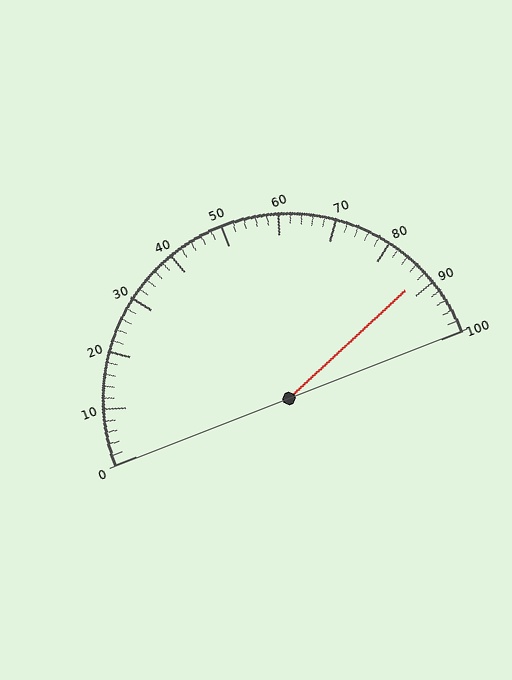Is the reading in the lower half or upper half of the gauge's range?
The reading is in the upper half of the range (0 to 100).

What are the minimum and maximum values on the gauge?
The gauge ranges from 0 to 100.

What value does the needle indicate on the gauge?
The needle indicates approximately 88.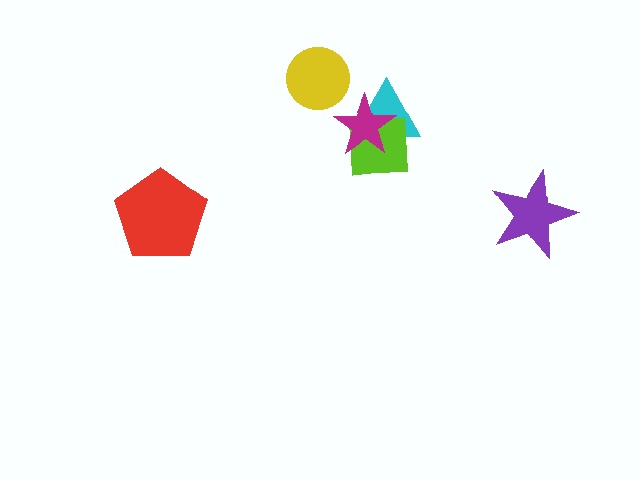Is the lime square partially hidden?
Yes, it is partially covered by another shape.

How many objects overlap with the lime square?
2 objects overlap with the lime square.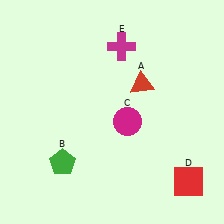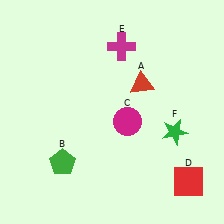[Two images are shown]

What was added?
A green star (F) was added in Image 2.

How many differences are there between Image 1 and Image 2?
There is 1 difference between the two images.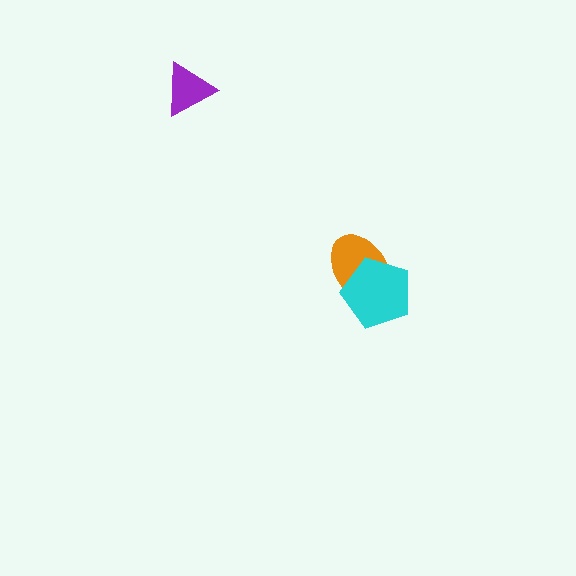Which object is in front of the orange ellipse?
The cyan pentagon is in front of the orange ellipse.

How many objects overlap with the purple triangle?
0 objects overlap with the purple triangle.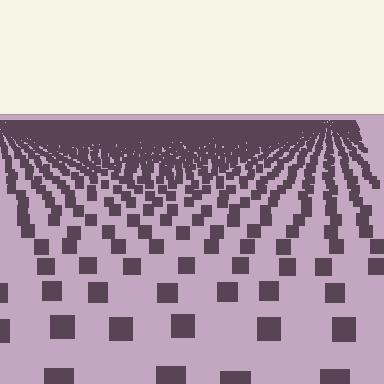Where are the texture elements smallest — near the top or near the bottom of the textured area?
Near the top.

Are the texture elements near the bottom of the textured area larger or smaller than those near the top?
Larger. Near the bottom, elements are closer to the viewer and appear at a bigger on-screen size.